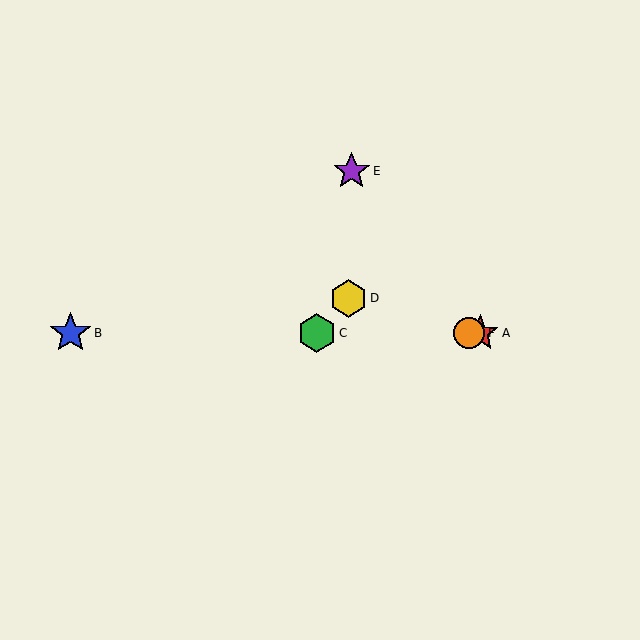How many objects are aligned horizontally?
4 objects (A, B, C, F) are aligned horizontally.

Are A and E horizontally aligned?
No, A is at y≈333 and E is at y≈171.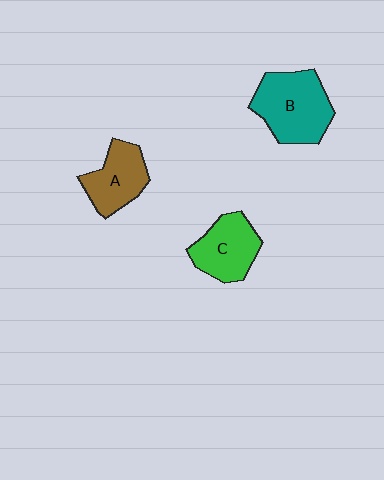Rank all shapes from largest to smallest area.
From largest to smallest: B (teal), C (green), A (brown).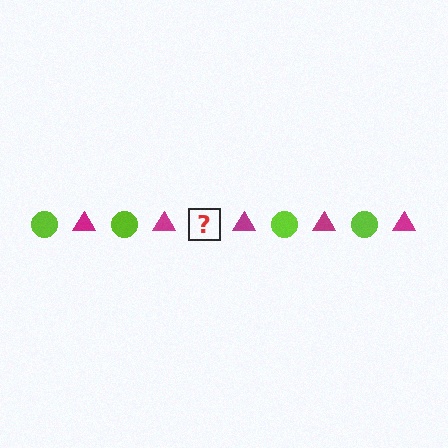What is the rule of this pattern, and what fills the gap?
The rule is that the pattern alternates between lime circle and magenta triangle. The gap should be filled with a lime circle.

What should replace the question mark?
The question mark should be replaced with a lime circle.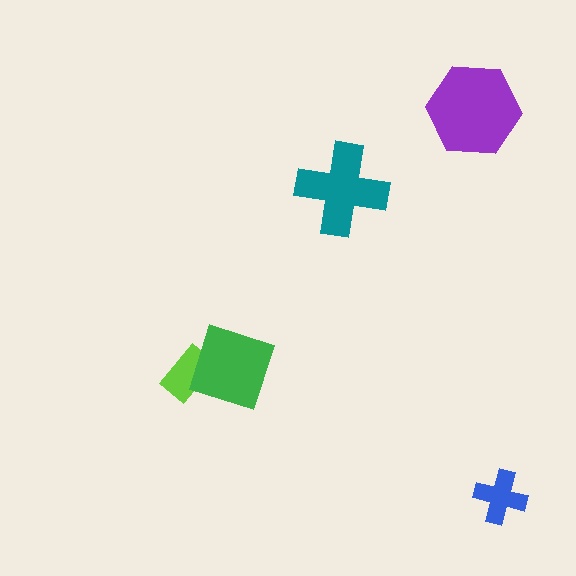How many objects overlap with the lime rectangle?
1 object overlaps with the lime rectangle.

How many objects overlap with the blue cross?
0 objects overlap with the blue cross.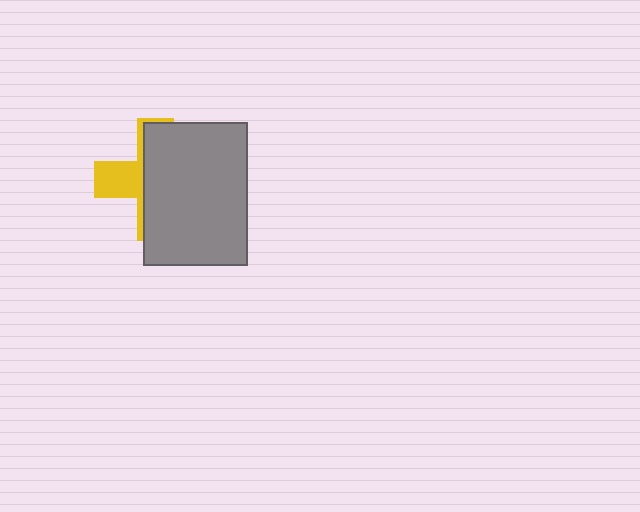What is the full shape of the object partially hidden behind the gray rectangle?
The partially hidden object is a yellow cross.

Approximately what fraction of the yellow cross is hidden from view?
Roughly 68% of the yellow cross is hidden behind the gray rectangle.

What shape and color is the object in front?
The object in front is a gray rectangle.